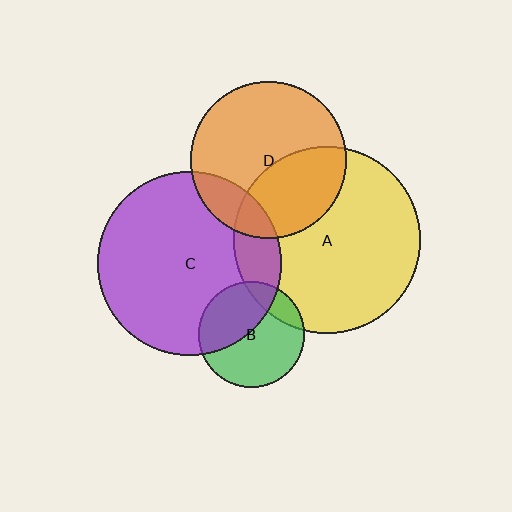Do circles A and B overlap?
Yes.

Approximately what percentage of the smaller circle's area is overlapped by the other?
Approximately 15%.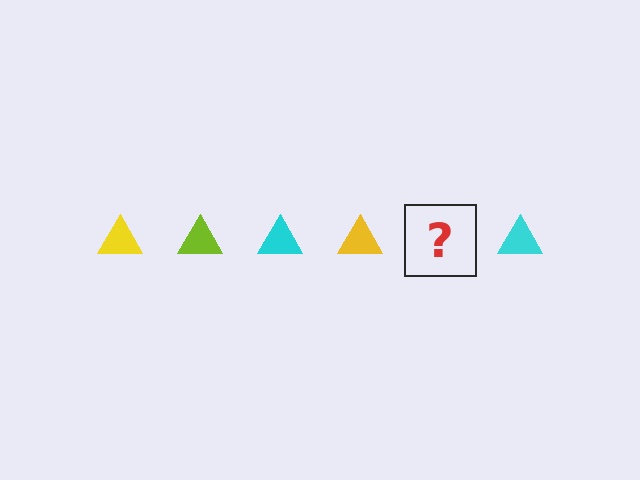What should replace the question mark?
The question mark should be replaced with a lime triangle.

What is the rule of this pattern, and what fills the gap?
The rule is that the pattern cycles through yellow, lime, cyan triangles. The gap should be filled with a lime triangle.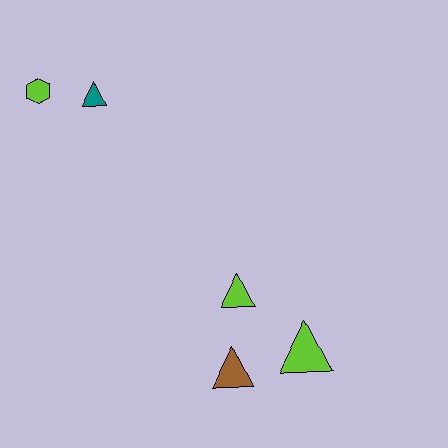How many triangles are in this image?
There are 4 triangles.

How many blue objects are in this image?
There are no blue objects.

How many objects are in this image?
There are 5 objects.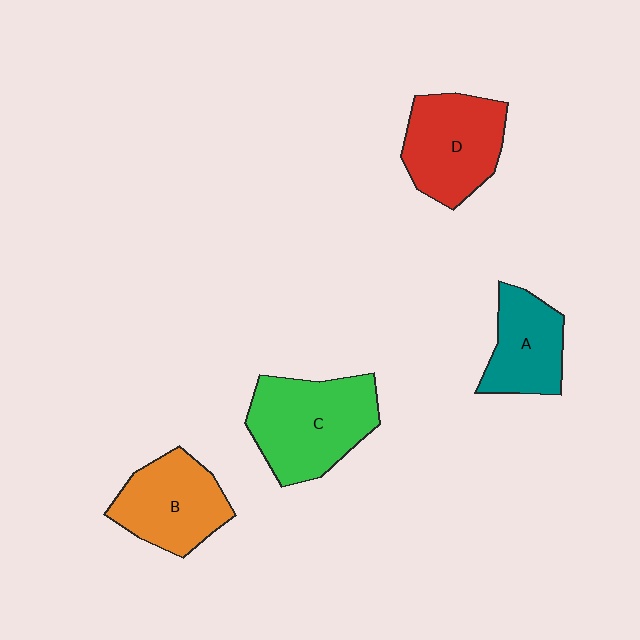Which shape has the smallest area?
Shape A (teal).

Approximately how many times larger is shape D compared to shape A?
Approximately 1.3 times.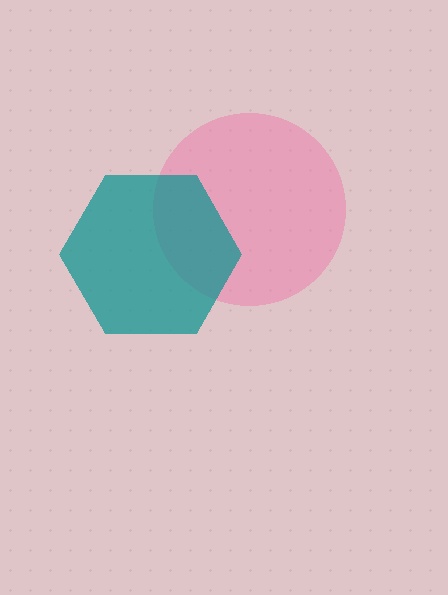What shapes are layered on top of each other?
The layered shapes are: a pink circle, a teal hexagon.